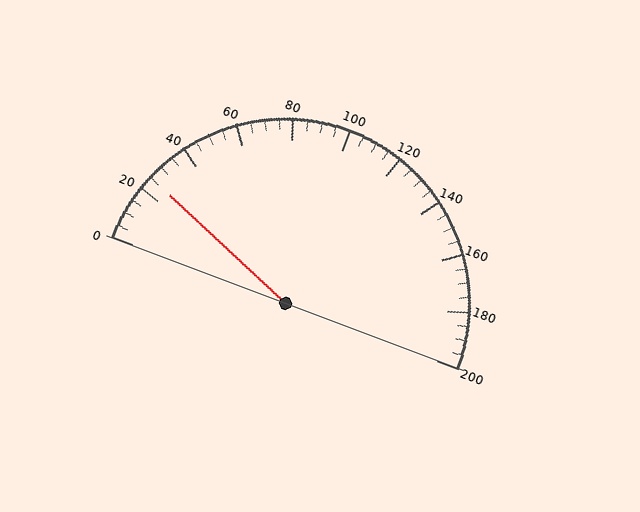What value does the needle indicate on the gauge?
The needle indicates approximately 25.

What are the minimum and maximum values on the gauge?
The gauge ranges from 0 to 200.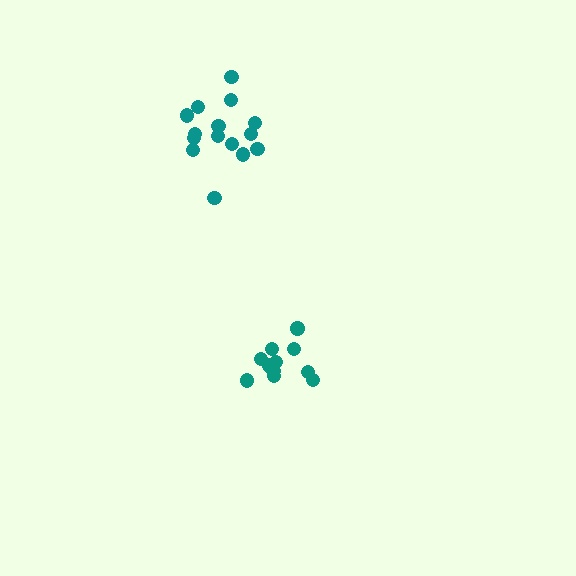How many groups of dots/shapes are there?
There are 2 groups.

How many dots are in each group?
Group 1: 15 dots, Group 2: 12 dots (27 total).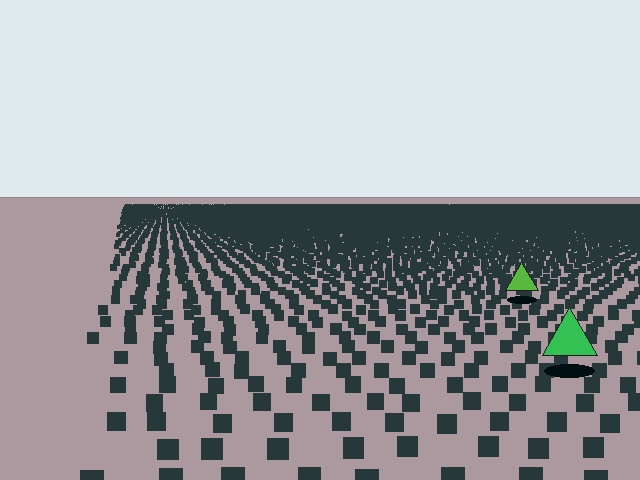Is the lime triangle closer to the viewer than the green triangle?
No. The green triangle is closer — you can tell from the texture gradient: the ground texture is coarser near it.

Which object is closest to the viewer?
The green triangle is closest. The texture marks near it are larger and more spread out.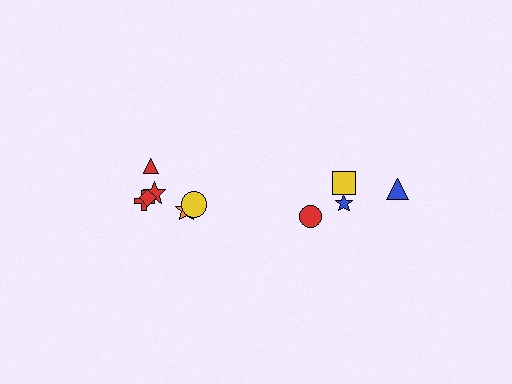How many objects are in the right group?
There are 4 objects.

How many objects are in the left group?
There are 6 objects.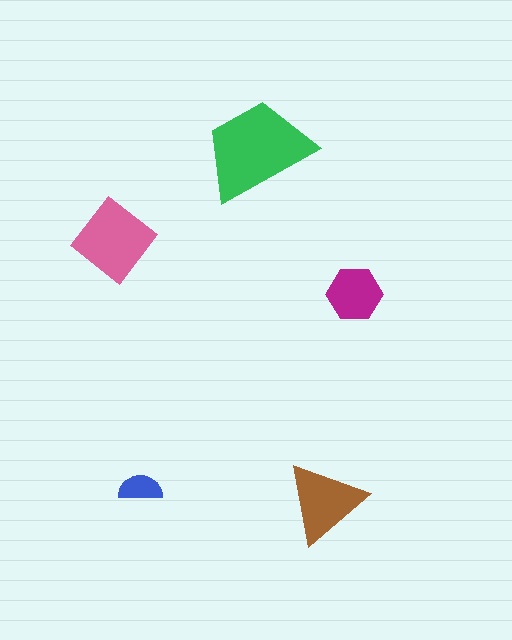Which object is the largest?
The green trapezoid.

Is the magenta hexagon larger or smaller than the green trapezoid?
Smaller.